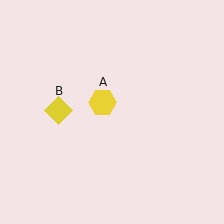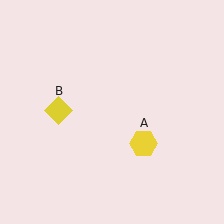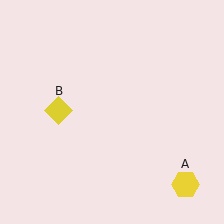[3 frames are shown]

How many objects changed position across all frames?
1 object changed position: yellow hexagon (object A).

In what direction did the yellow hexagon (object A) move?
The yellow hexagon (object A) moved down and to the right.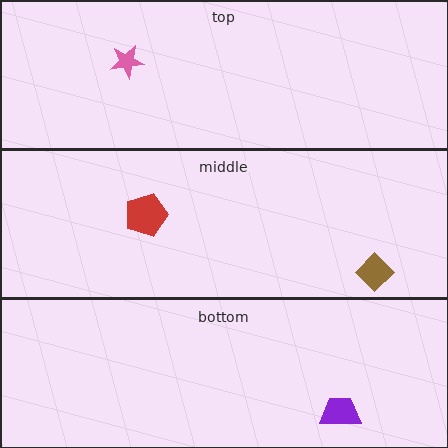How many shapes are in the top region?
1.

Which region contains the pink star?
The top region.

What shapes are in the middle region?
The brown diamond, the red pentagon.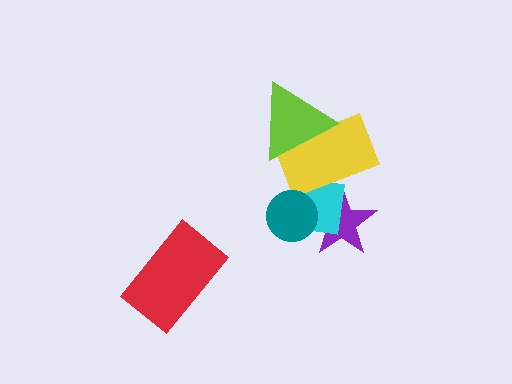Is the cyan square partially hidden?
Yes, it is partially covered by another shape.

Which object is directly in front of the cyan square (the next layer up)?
The yellow rectangle is directly in front of the cyan square.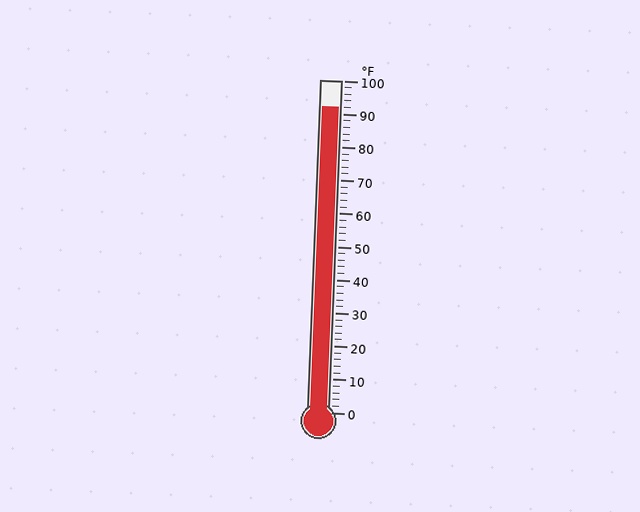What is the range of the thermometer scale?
The thermometer scale ranges from 0°F to 100°F.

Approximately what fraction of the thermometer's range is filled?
The thermometer is filled to approximately 90% of its range.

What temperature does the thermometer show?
The thermometer shows approximately 92°F.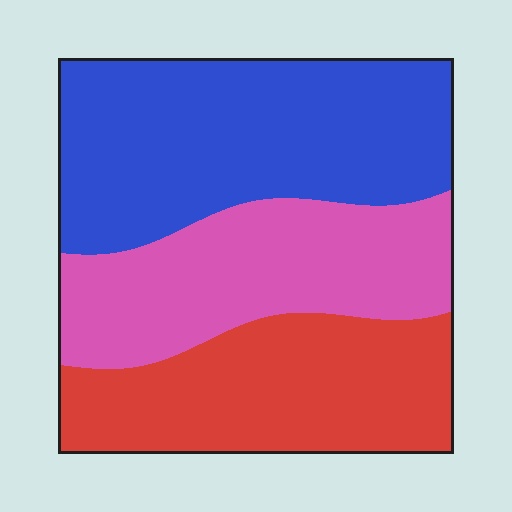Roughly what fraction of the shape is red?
Red takes up about one third (1/3) of the shape.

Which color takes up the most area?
Blue, at roughly 40%.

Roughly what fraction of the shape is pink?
Pink takes up about one third (1/3) of the shape.